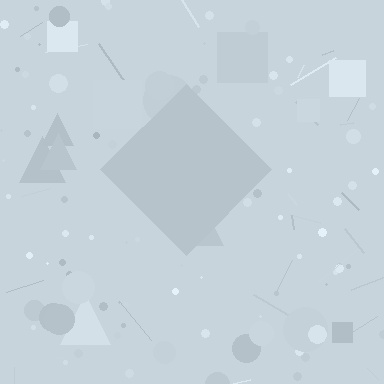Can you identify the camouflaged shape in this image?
The camouflaged shape is a diamond.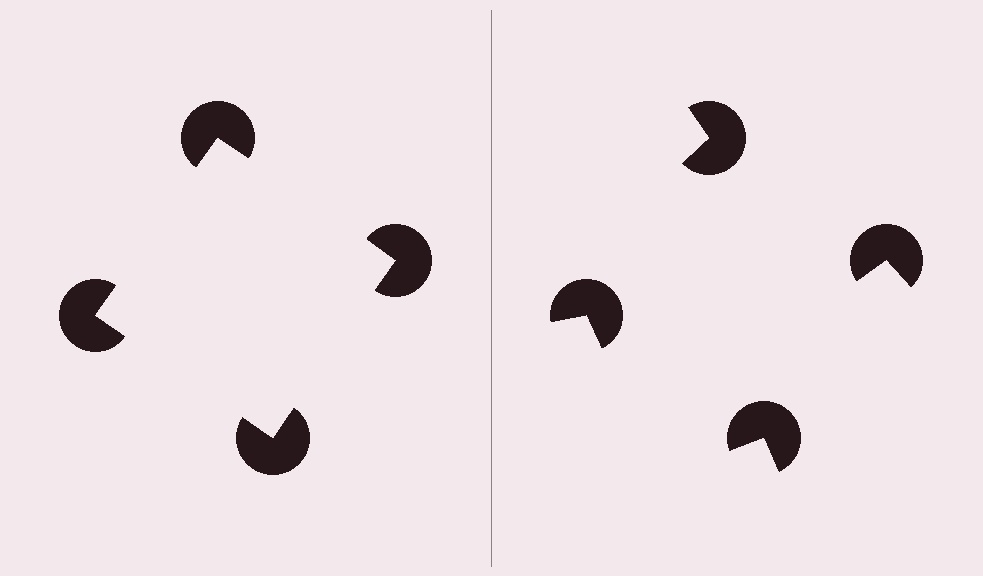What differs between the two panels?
The pac-man discs are positioned identically on both sides; only the wedge orientations differ. On the left they align to a square; on the right they are misaligned.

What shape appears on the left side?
An illusory square.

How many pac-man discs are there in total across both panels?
8 — 4 on each side.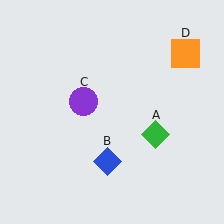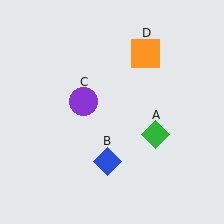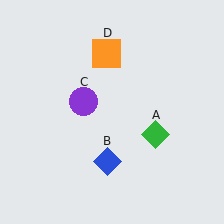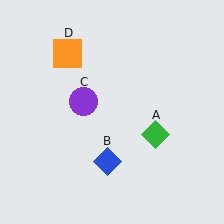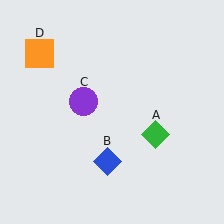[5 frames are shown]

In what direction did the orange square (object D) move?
The orange square (object D) moved left.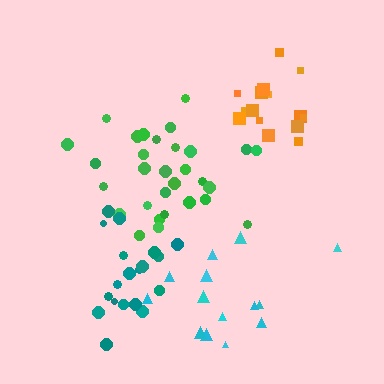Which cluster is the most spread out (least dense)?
Cyan.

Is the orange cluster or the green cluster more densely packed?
Orange.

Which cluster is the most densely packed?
Orange.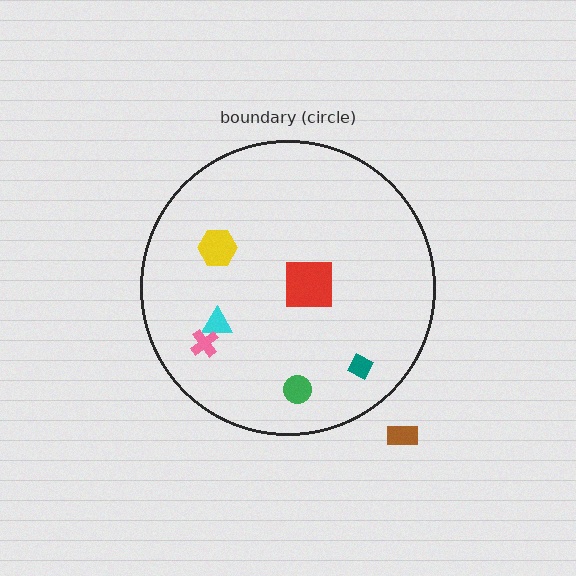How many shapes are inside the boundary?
6 inside, 1 outside.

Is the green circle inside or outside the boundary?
Inside.